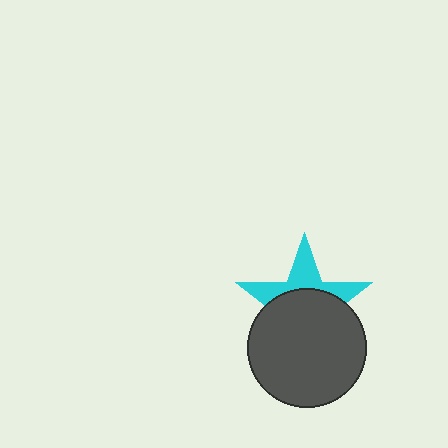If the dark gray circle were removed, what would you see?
You would see the complete cyan star.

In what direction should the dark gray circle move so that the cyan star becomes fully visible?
The dark gray circle should move down. That is the shortest direction to clear the overlap and leave the cyan star fully visible.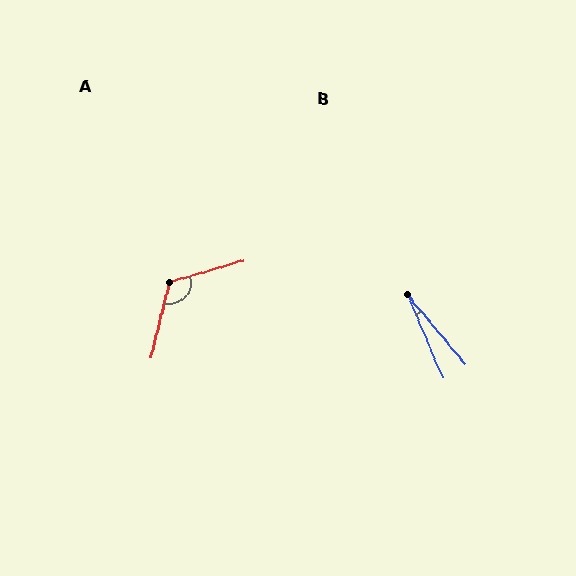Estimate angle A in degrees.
Approximately 119 degrees.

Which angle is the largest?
A, at approximately 119 degrees.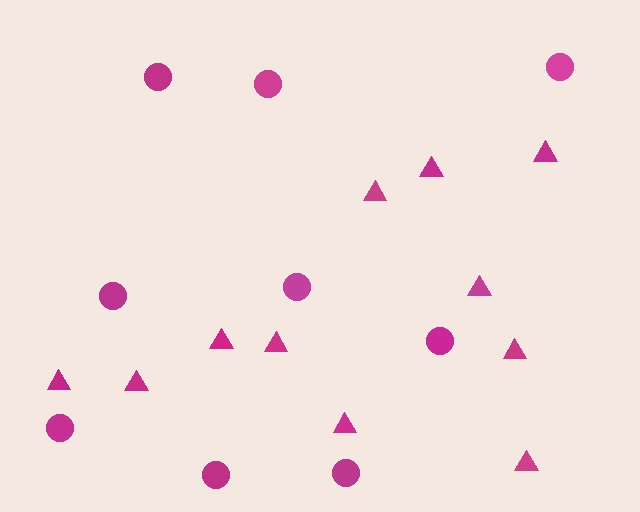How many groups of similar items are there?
There are 2 groups: one group of circles (9) and one group of triangles (11).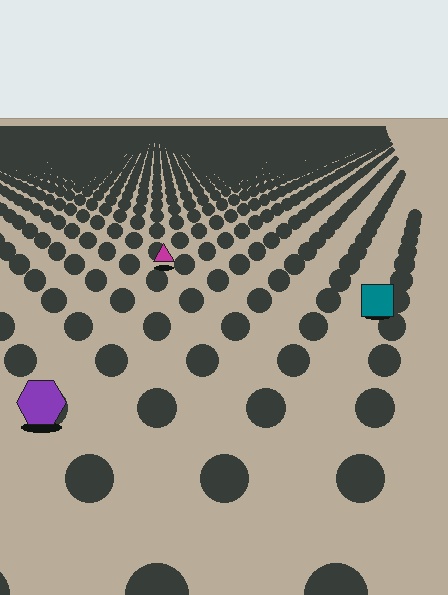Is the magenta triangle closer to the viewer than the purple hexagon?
No. The purple hexagon is closer — you can tell from the texture gradient: the ground texture is coarser near it.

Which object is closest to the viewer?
The purple hexagon is closest. The texture marks near it are larger and more spread out.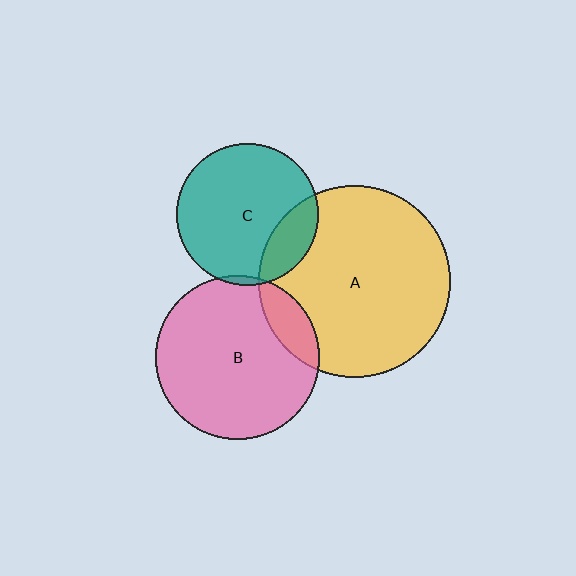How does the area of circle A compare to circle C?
Approximately 1.8 times.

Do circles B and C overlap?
Yes.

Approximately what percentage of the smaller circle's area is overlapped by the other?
Approximately 5%.